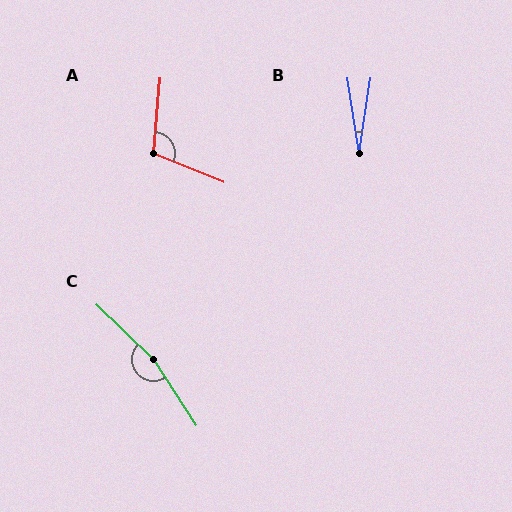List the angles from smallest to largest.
B (17°), A (107°), C (167°).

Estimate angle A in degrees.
Approximately 107 degrees.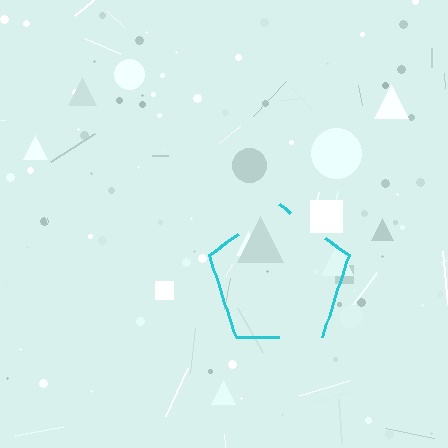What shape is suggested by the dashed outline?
The dashed outline suggests a pentagon.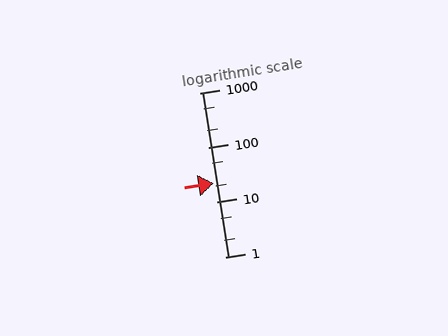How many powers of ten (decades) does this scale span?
The scale spans 3 decades, from 1 to 1000.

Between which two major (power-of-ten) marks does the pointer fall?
The pointer is between 10 and 100.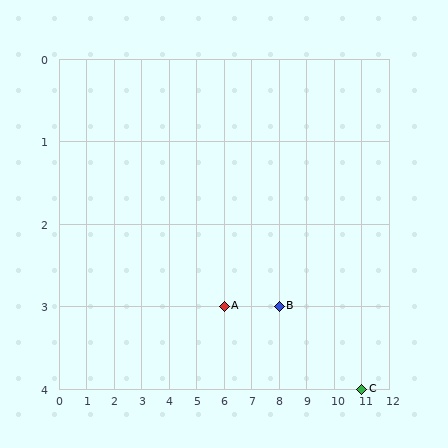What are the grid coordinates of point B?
Point B is at grid coordinates (8, 3).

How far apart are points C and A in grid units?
Points C and A are 5 columns and 1 row apart (about 5.1 grid units diagonally).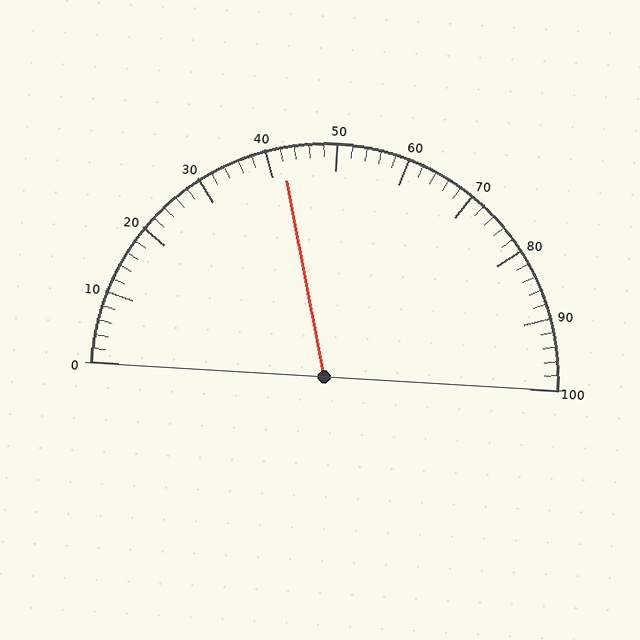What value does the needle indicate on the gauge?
The needle indicates approximately 42.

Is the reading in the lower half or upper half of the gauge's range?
The reading is in the lower half of the range (0 to 100).